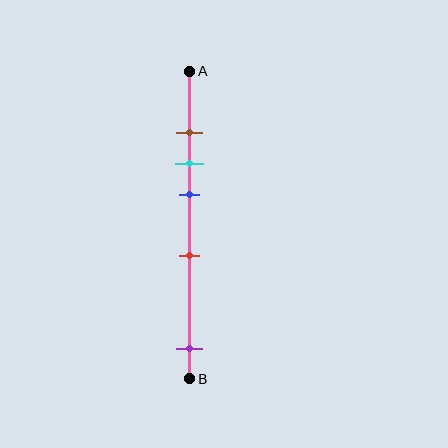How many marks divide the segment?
There are 5 marks dividing the segment.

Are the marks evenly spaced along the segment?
No, the marks are not evenly spaced.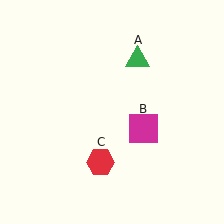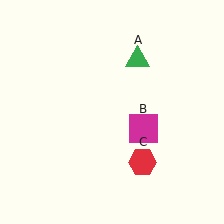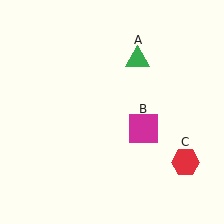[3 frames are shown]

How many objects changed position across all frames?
1 object changed position: red hexagon (object C).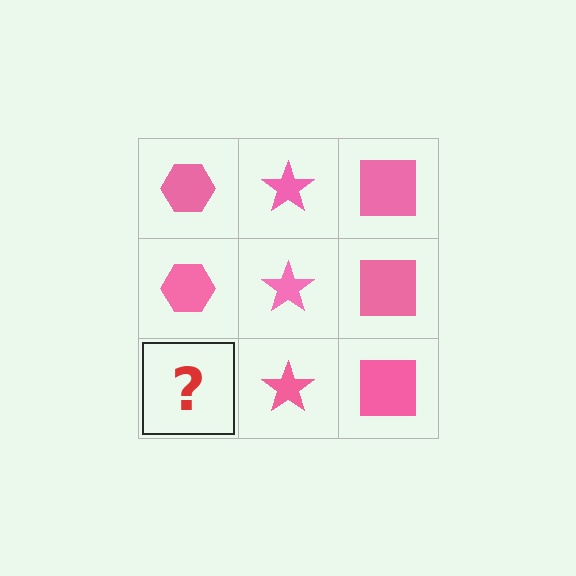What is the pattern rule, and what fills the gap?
The rule is that each column has a consistent shape. The gap should be filled with a pink hexagon.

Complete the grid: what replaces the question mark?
The question mark should be replaced with a pink hexagon.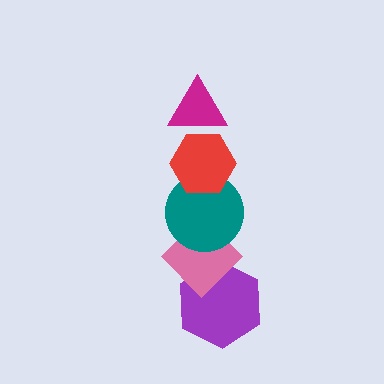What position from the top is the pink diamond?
The pink diamond is 4th from the top.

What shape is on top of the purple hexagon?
The pink diamond is on top of the purple hexagon.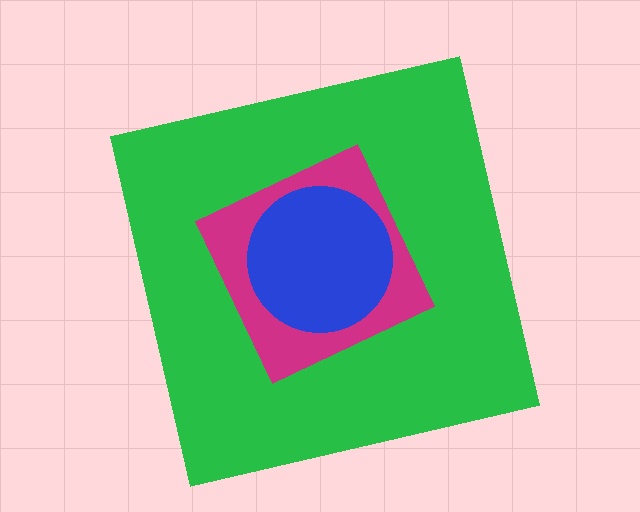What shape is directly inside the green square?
The magenta diamond.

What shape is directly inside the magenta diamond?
The blue circle.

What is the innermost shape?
The blue circle.